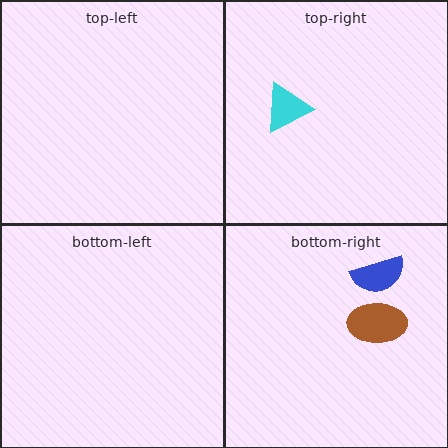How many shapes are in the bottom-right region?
2.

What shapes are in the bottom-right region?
The brown ellipse, the blue semicircle.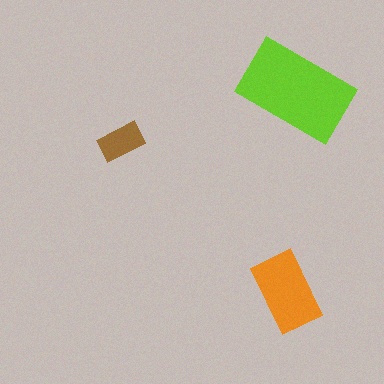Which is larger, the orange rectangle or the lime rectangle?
The lime one.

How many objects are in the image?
There are 3 objects in the image.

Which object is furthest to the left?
The brown rectangle is leftmost.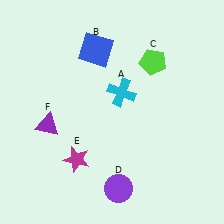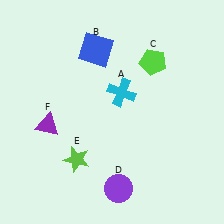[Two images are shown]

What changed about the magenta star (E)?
In Image 1, E is magenta. In Image 2, it changed to lime.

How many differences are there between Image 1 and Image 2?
There is 1 difference between the two images.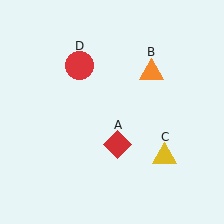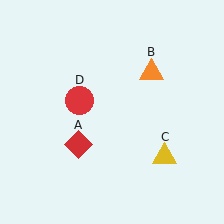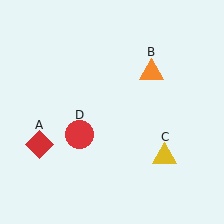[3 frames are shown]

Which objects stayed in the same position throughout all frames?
Orange triangle (object B) and yellow triangle (object C) remained stationary.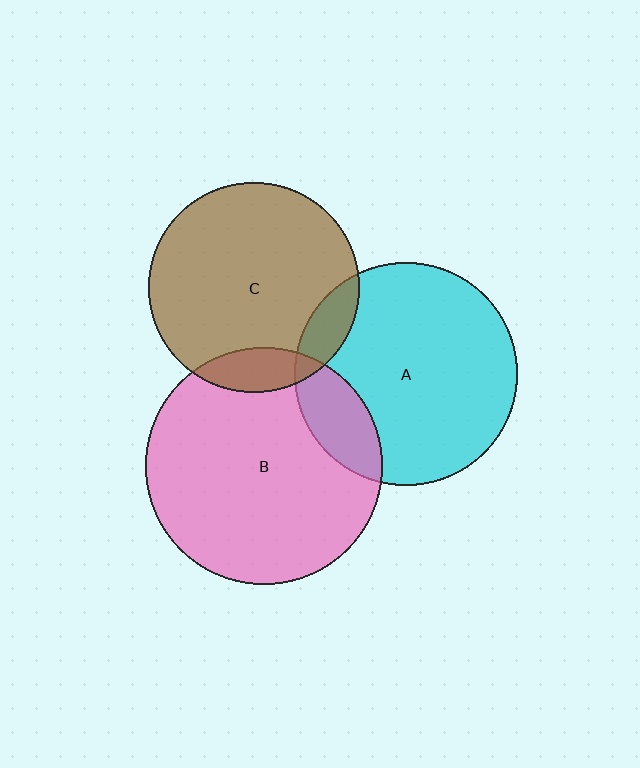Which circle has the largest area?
Circle B (pink).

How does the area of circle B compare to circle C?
Approximately 1.3 times.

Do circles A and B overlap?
Yes.